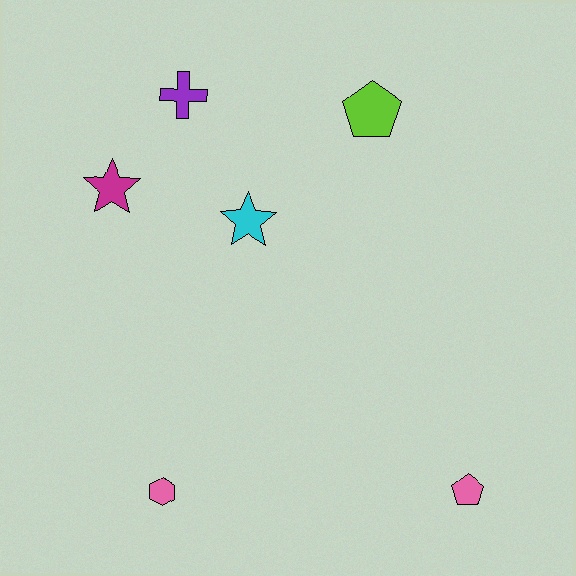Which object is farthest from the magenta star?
The pink pentagon is farthest from the magenta star.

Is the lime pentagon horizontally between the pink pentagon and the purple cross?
Yes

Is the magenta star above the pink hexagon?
Yes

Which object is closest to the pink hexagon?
The cyan star is closest to the pink hexagon.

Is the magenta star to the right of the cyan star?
No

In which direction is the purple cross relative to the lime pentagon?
The purple cross is to the left of the lime pentagon.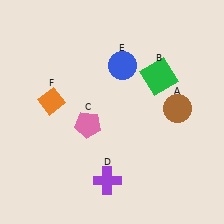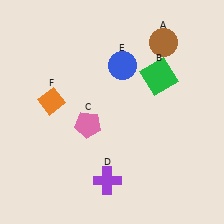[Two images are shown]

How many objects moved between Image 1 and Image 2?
1 object moved between the two images.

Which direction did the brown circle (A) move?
The brown circle (A) moved up.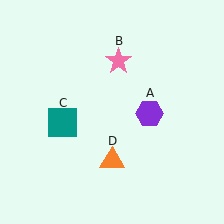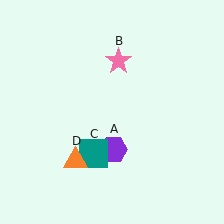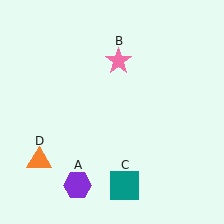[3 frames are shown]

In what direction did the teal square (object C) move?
The teal square (object C) moved down and to the right.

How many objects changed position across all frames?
3 objects changed position: purple hexagon (object A), teal square (object C), orange triangle (object D).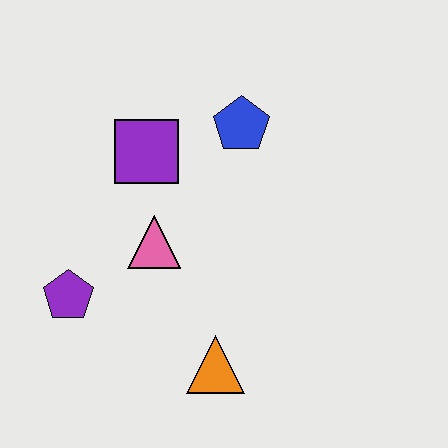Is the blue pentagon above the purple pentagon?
Yes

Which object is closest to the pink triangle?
The purple square is closest to the pink triangle.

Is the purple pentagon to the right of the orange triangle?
No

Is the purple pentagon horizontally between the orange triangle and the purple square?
No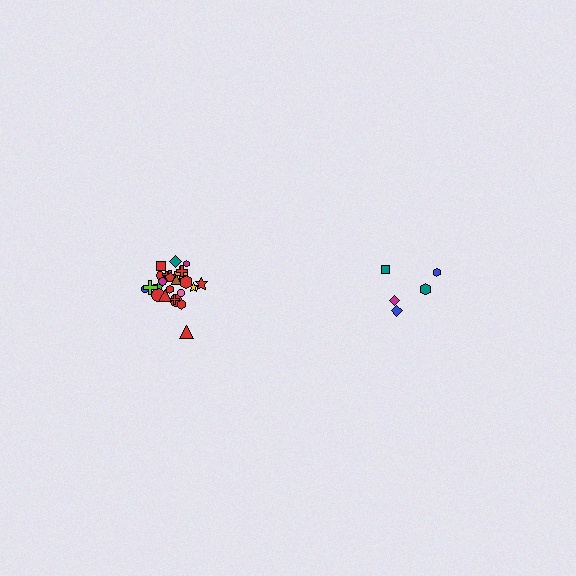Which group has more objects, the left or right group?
The left group.